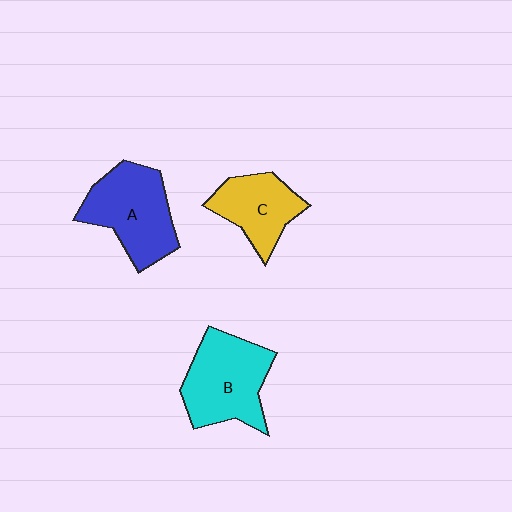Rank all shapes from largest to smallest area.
From largest to smallest: B (cyan), A (blue), C (yellow).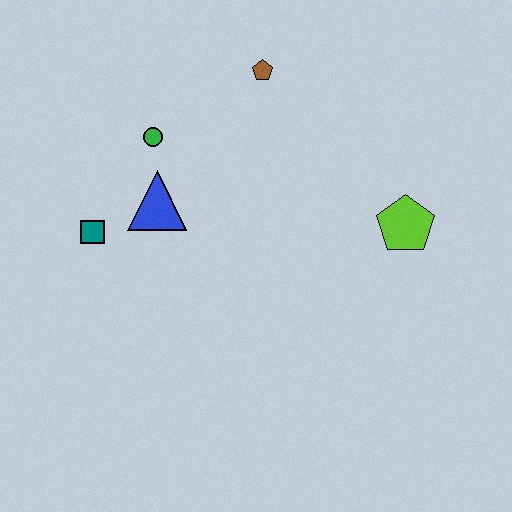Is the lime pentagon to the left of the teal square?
No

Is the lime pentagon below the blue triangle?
Yes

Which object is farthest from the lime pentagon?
The teal square is farthest from the lime pentagon.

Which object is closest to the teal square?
The blue triangle is closest to the teal square.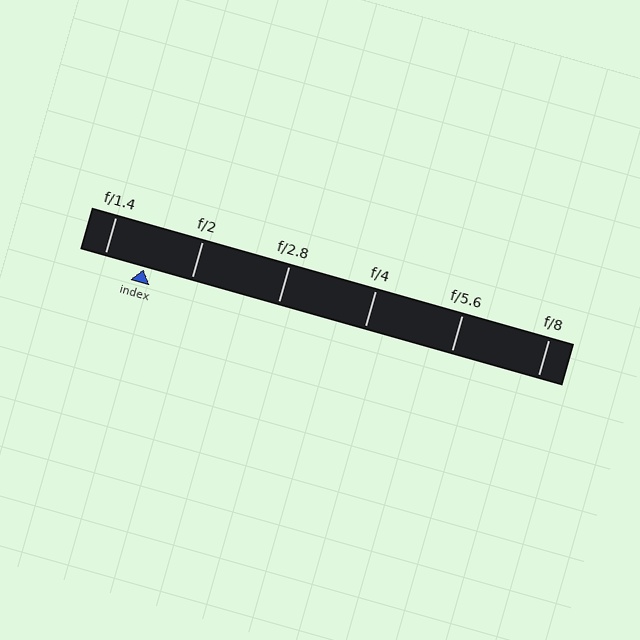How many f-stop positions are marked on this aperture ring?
There are 6 f-stop positions marked.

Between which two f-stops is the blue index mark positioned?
The index mark is between f/1.4 and f/2.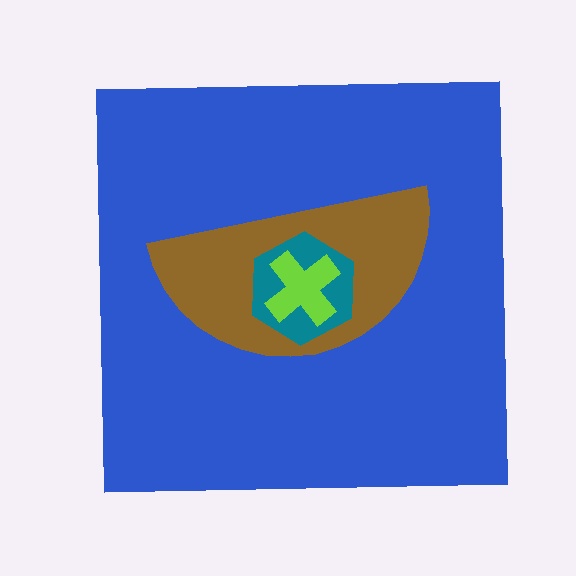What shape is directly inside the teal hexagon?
The lime cross.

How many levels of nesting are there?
4.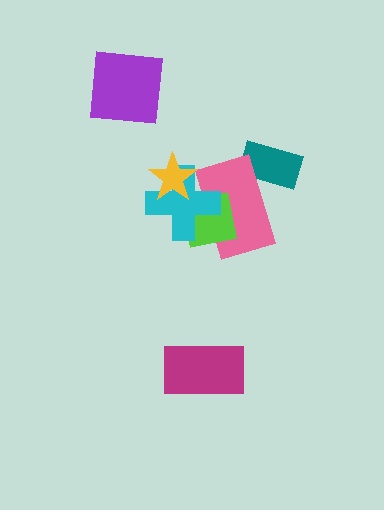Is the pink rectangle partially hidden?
Yes, it is partially covered by another shape.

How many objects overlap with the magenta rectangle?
0 objects overlap with the magenta rectangle.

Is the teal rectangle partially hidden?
Yes, it is partially covered by another shape.